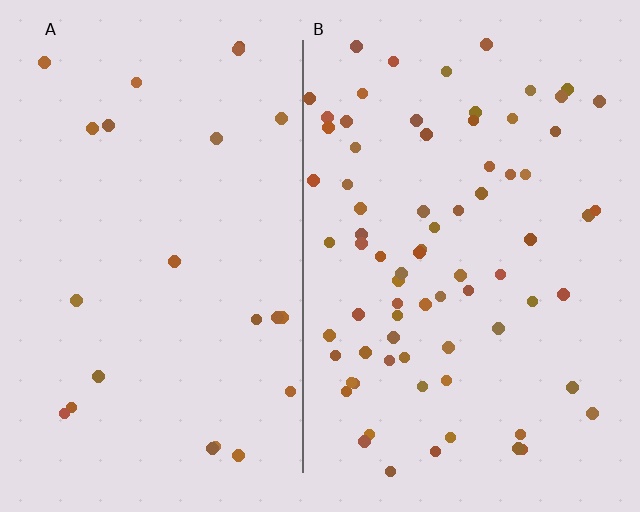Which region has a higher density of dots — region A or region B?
B (the right).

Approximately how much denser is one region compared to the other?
Approximately 3.3× — region B over region A.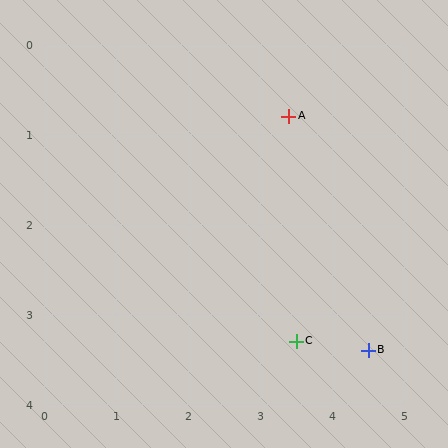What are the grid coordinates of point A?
Point A is at approximately (3.4, 0.8).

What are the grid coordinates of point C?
Point C is at approximately (3.5, 3.3).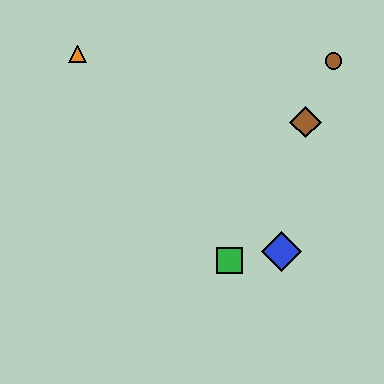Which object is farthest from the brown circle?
The orange triangle is farthest from the brown circle.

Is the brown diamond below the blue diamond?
No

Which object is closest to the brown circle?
The brown diamond is closest to the brown circle.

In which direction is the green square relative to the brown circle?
The green square is below the brown circle.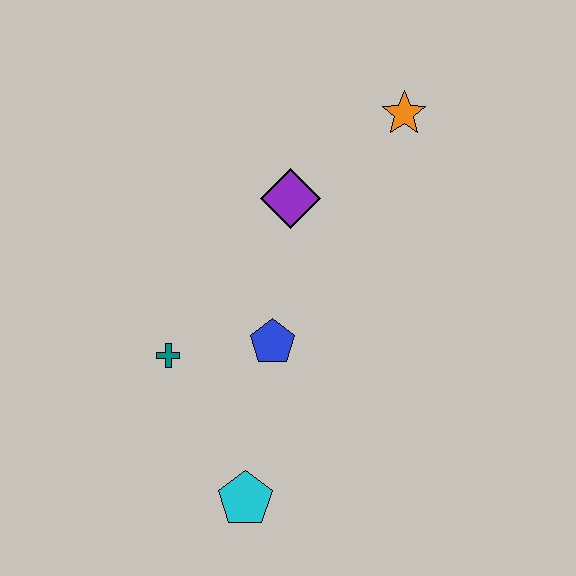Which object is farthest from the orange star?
The cyan pentagon is farthest from the orange star.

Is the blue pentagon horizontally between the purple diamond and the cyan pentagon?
Yes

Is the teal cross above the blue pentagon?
No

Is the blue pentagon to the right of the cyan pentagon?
Yes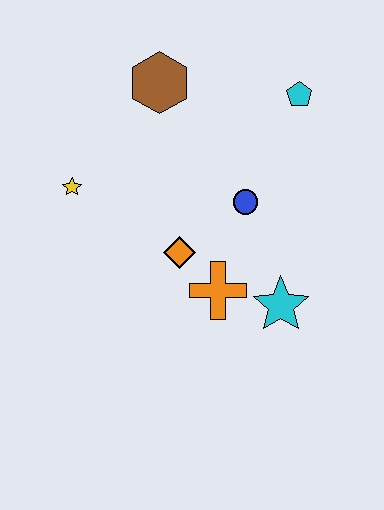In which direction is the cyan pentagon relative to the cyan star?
The cyan pentagon is above the cyan star.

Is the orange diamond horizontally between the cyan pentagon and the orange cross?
No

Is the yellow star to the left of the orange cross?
Yes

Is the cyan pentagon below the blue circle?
No